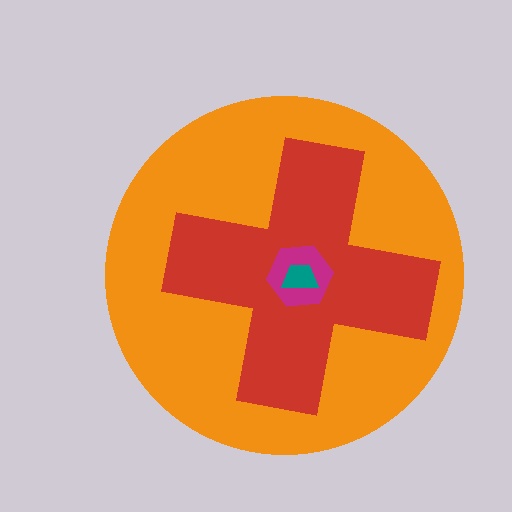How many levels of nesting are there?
4.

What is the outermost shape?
The orange circle.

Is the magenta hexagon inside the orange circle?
Yes.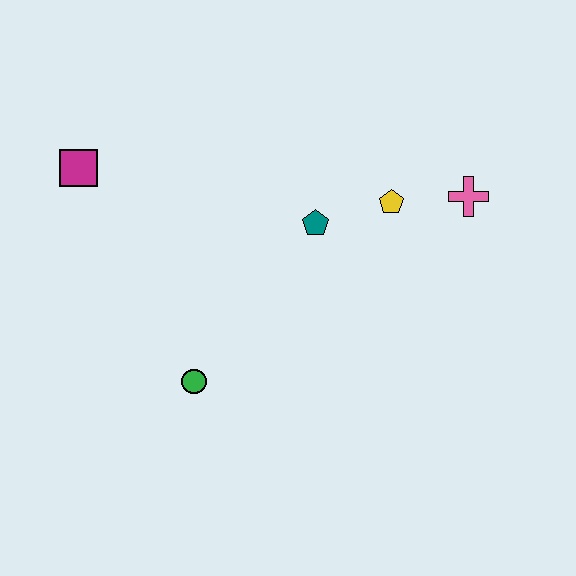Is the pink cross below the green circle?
No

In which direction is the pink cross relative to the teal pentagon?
The pink cross is to the right of the teal pentagon.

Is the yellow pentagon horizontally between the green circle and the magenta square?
No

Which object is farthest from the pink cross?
The magenta square is farthest from the pink cross.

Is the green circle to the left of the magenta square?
No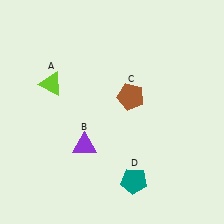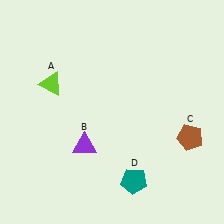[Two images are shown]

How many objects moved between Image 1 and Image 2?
1 object moved between the two images.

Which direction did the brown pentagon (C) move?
The brown pentagon (C) moved right.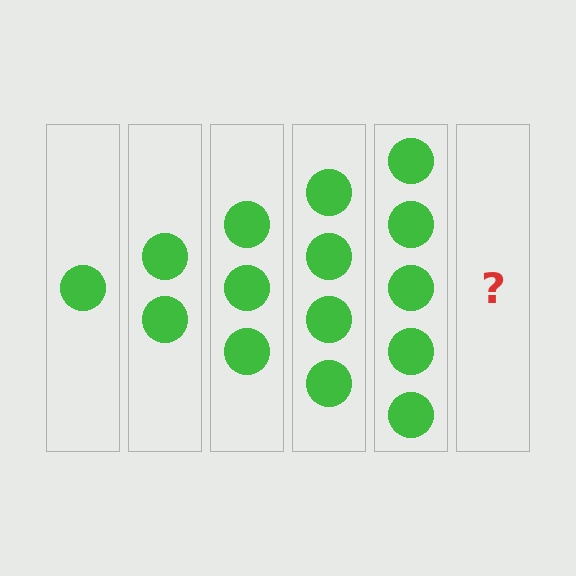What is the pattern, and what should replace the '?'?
The pattern is that each step adds one more circle. The '?' should be 6 circles.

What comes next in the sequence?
The next element should be 6 circles.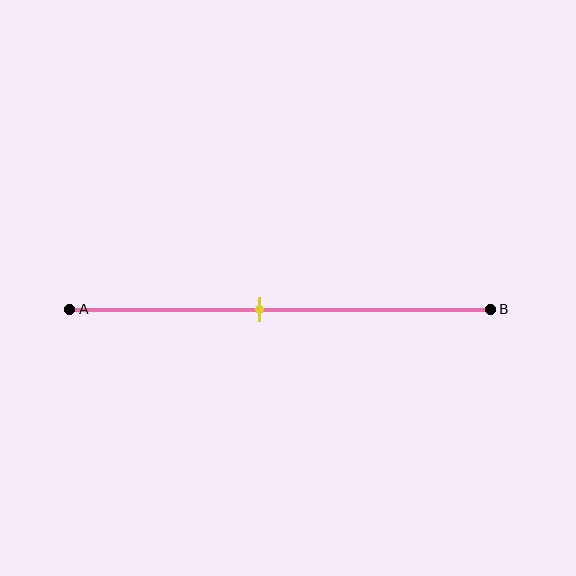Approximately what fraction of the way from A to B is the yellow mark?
The yellow mark is approximately 45% of the way from A to B.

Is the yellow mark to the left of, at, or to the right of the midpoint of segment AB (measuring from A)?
The yellow mark is to the left of the midpoint of segment AB.